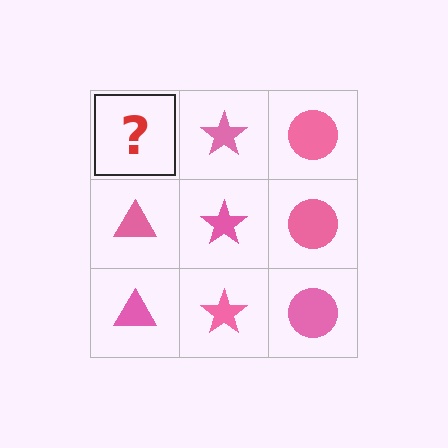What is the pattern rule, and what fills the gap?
The rule is that each column has a consistent shape. The gap should be filled with a pink triangle.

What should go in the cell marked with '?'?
The missing cell should contain a pink triangle.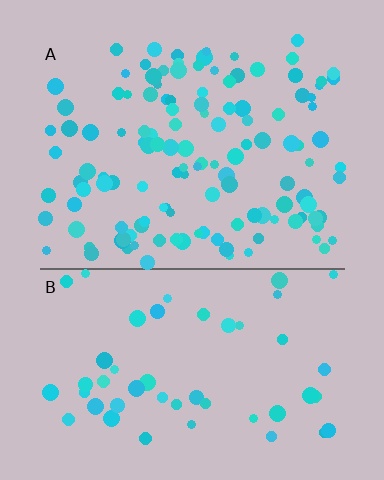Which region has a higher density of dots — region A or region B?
A (the top).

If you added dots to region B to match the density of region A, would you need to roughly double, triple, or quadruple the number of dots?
Approximately triple.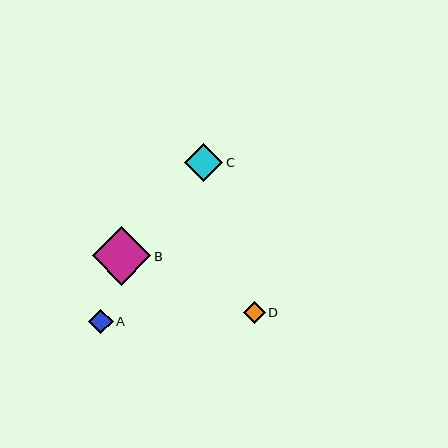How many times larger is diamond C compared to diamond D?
Diamond C is approximately 1.8 times the size of diamond D.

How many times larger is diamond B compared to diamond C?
Diamond B is approximately 1.5 times the size of diamond C.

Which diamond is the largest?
Diamond B is the largest with a size of approximately 59 pixels.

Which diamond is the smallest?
Diamond D is the smallest with a size of approximately 22 pixels.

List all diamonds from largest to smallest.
From largest to smallest: B, C, A, D.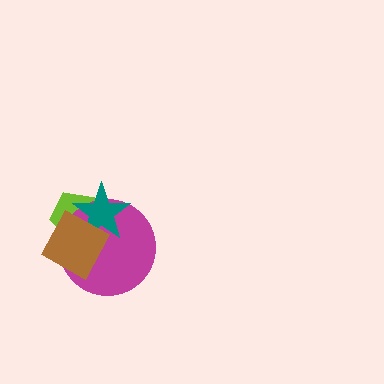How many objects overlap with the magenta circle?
3 objects overlap with the magenta circle.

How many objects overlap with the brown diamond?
3 objects overlap with the brown diamond.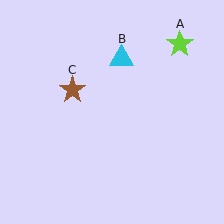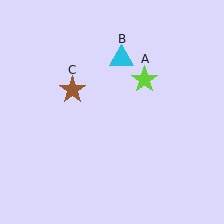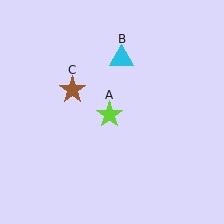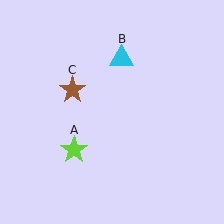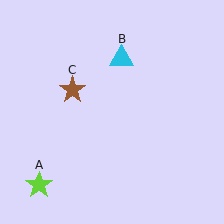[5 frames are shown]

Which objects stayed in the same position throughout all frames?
Cyan triangle (object B) and brown star (object C) remained stationary.